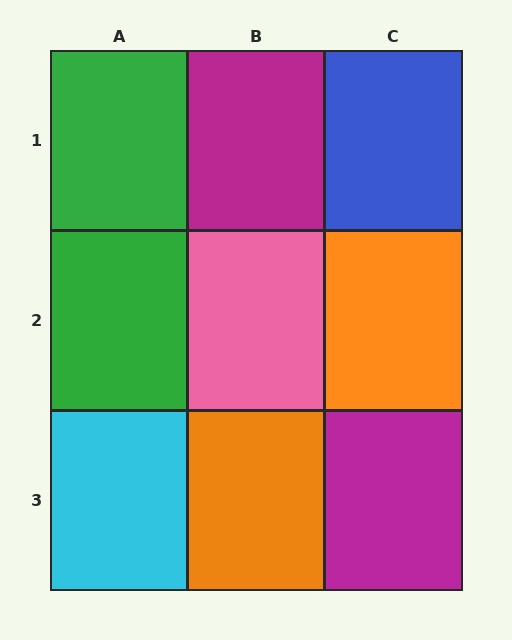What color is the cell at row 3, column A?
Cyan.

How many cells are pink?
1 cell is pink.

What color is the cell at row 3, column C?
Magenta.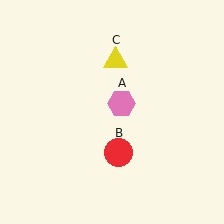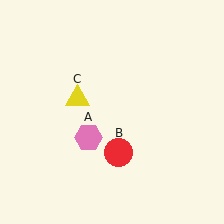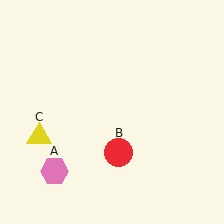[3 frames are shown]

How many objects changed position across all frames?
2 objects changed position: pink hexagon (object A), yellow triangle (object C).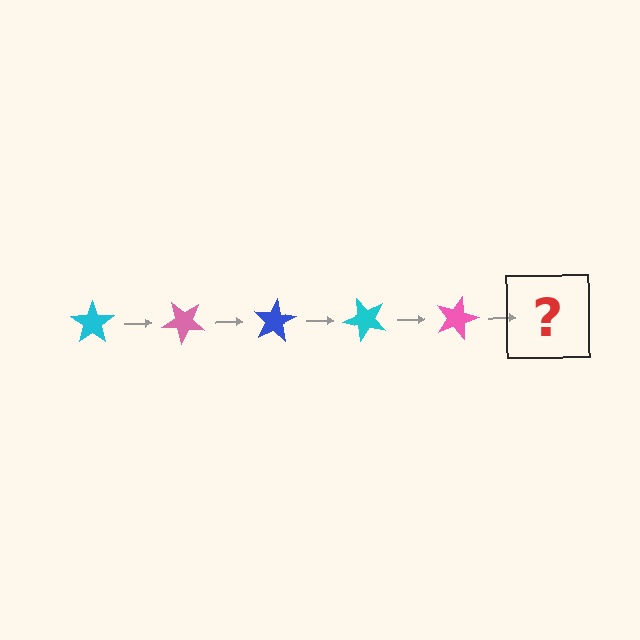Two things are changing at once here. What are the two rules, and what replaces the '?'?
The two rules are that it rotates 40 degrees each step and the color cycles through cyan, pink, and blue. The '?' should be a blue star, rotated 200 degrees from the start.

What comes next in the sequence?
The next element should be a blue star, rotated 200 degrees from the start.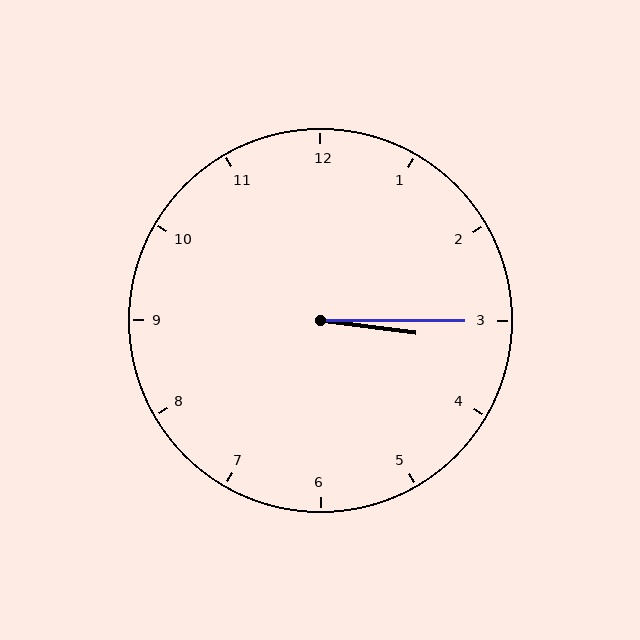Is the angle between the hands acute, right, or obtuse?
It is acute.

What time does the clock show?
3:15.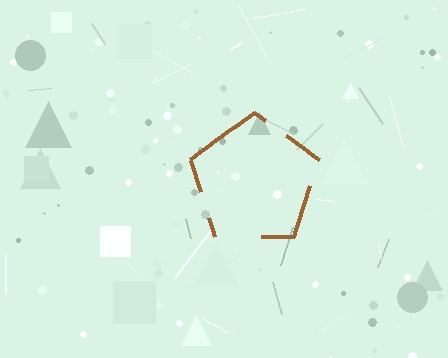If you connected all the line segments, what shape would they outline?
They would outline a pentagon.